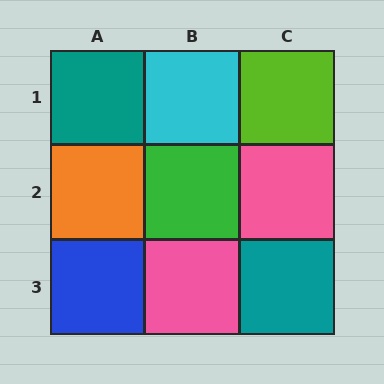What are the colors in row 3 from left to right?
Blue, pink, teal.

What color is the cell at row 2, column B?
Green.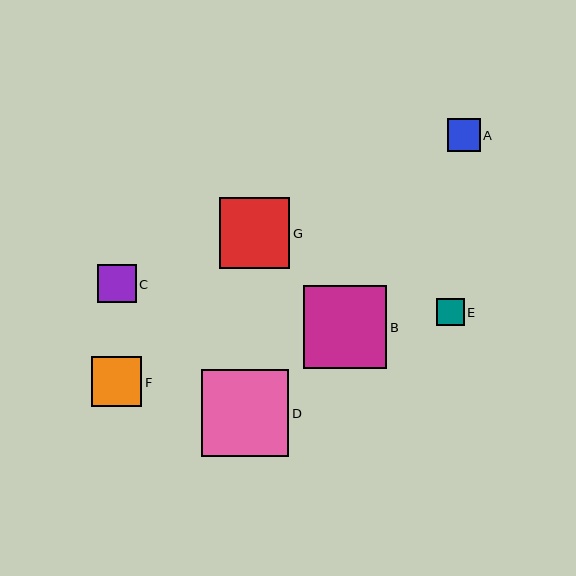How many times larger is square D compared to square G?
Square D is approximately 1.2 times the size of square G.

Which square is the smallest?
Square E is the smallest with a size of approximately 27 pixels.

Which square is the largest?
Square D is the largest with a size of approximately 87 pixels.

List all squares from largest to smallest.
From largest to smallest: D, B, G, F, C, A, E.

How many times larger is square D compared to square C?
Square D is approximately 2.3 times the size of square C.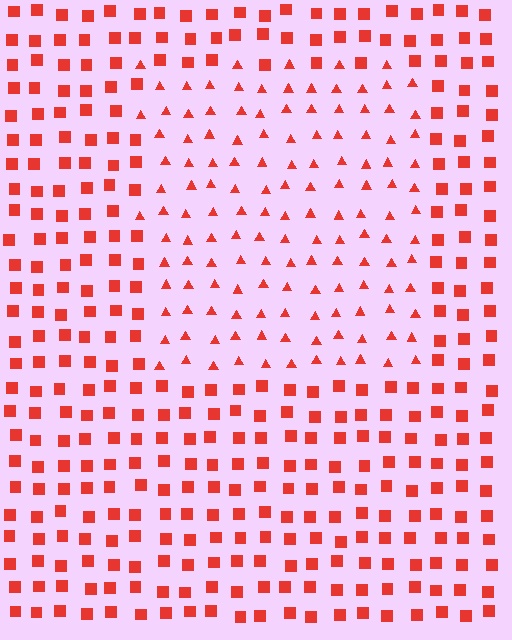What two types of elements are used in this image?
The image uses triangles inside the rectangle region and squares outside it.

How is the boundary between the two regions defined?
The boundary is defined by a change in element shape: triangles inside vs. squares outside. All elements share the same color and spacing.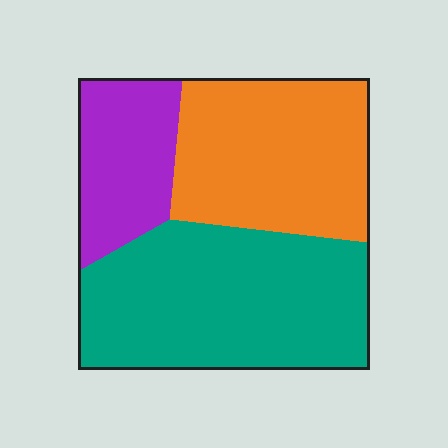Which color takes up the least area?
Purple, at roughly 20%.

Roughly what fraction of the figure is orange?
Orange covers 35% of the figure.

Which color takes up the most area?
Teal, at roughly 45%.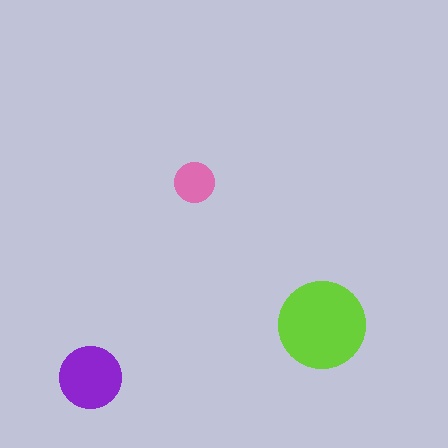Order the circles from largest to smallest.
the lime one, the purple one, the pink one.